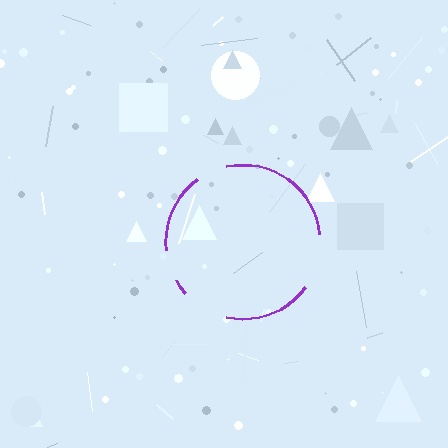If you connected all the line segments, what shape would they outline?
They would outline a circle.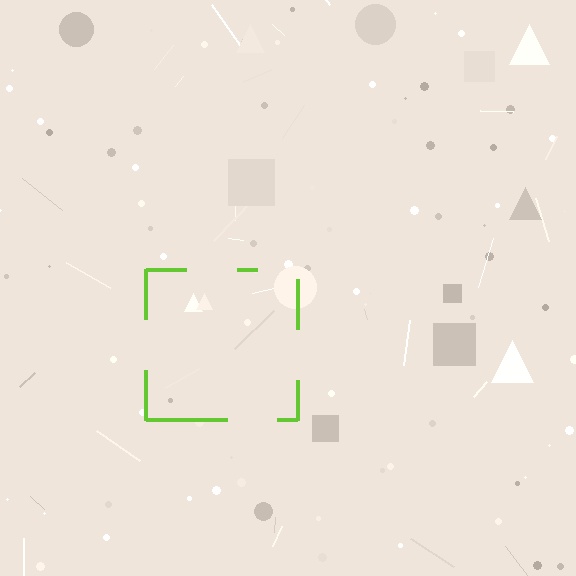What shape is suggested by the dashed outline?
The dashed outline suggests a square.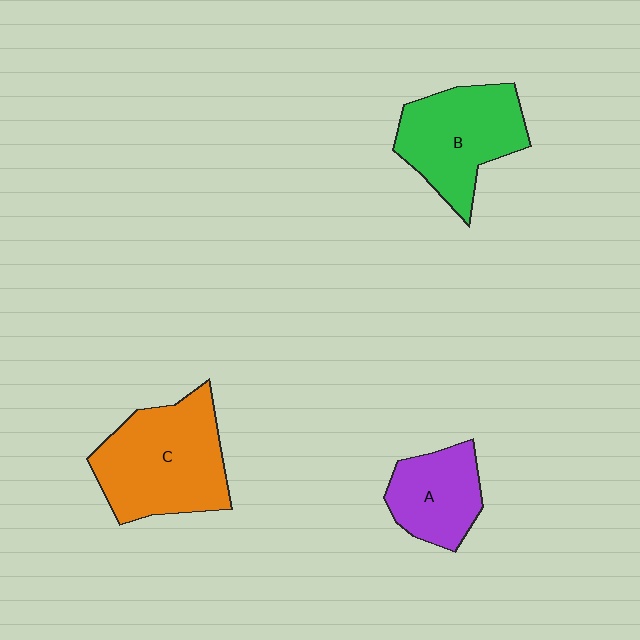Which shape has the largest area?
Shape C (orange).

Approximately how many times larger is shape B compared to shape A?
Approximately 1.4 times.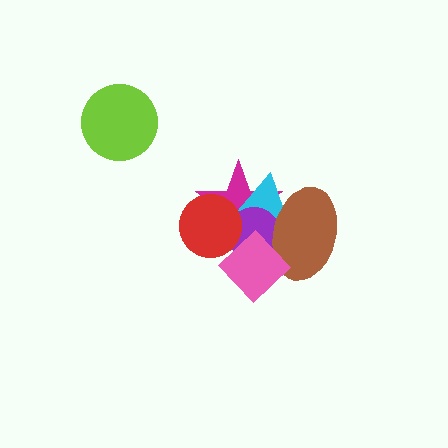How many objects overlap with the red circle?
4 objects overlap with the red circle.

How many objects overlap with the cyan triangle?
5 objects overlap with the cyan triangle.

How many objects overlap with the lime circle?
0 objects overlap with the lime circle.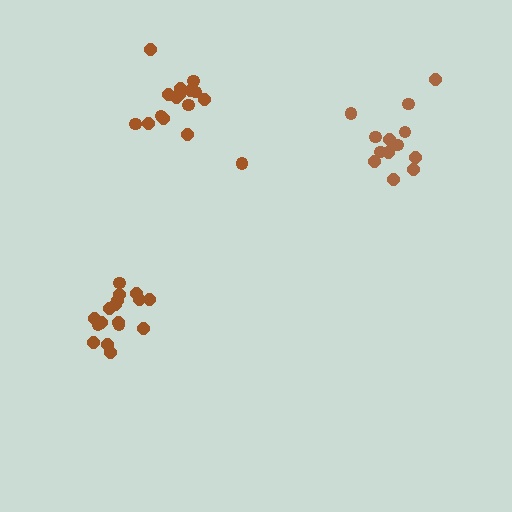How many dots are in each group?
Group 1: 17 dots, Group 2: 17 dots, Group 3: 13 dots (47 total).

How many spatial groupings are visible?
There are 3 spatial groupings.